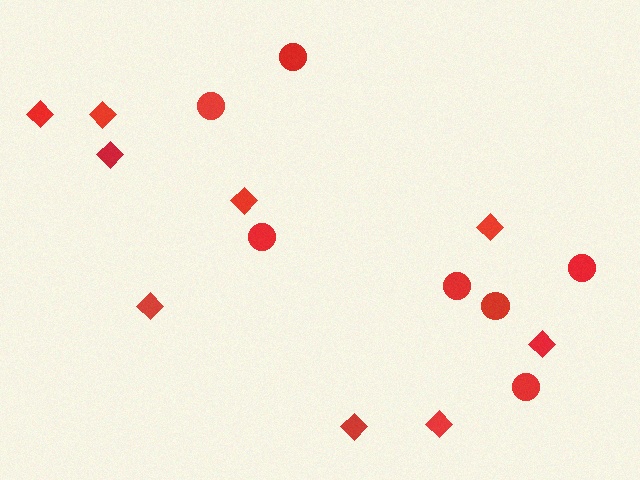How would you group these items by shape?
There are 2 groups: one group of circles (7) and one group of diamonds (9).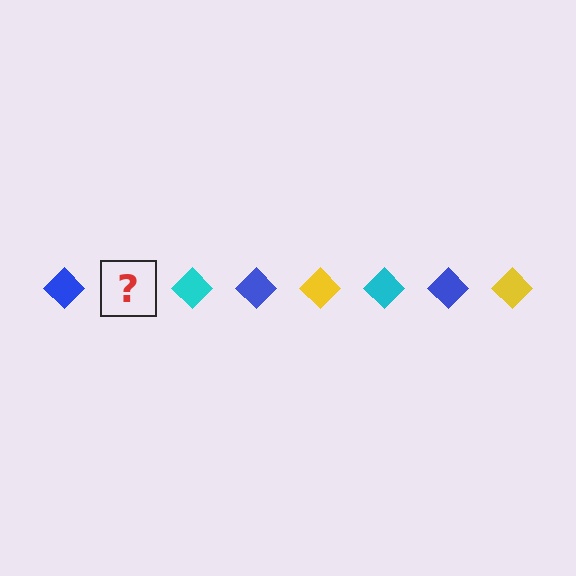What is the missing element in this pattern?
The missing element is a yellow diamond.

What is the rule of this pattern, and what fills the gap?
The rule is that the pattern cycles through blue, yellow, cyan diamonds. The gap should be filled with a yellow diamond.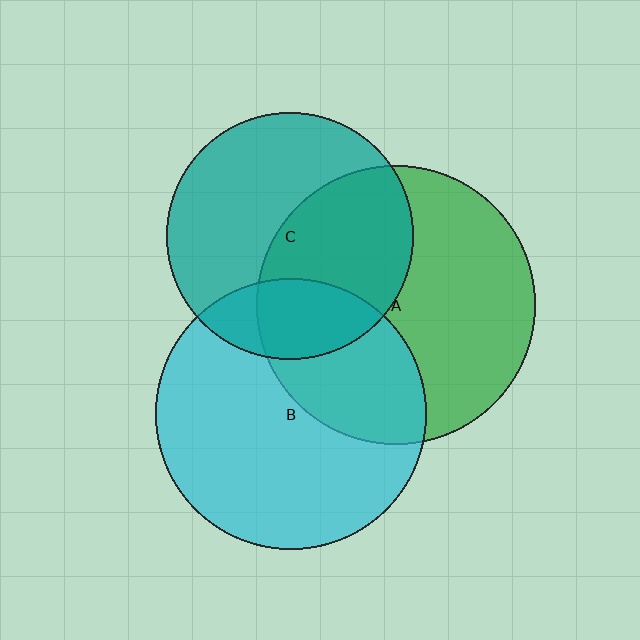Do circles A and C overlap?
Yes.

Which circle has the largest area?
Circle A (green).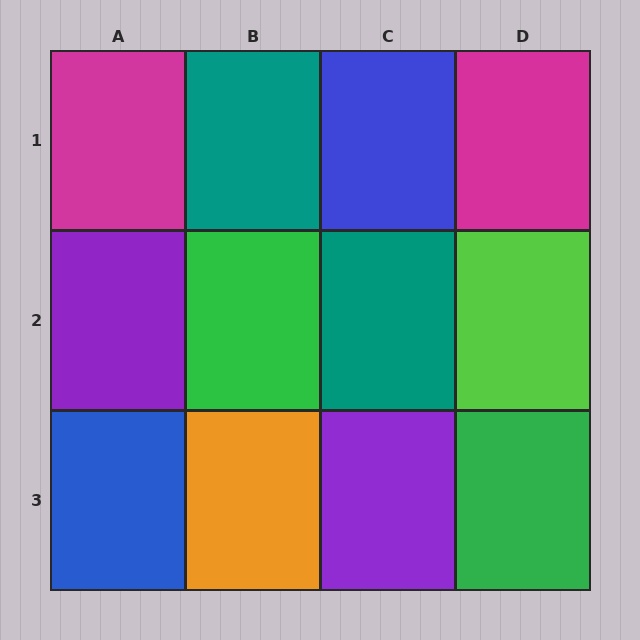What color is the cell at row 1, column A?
Magenta.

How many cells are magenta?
2 cells are magenta.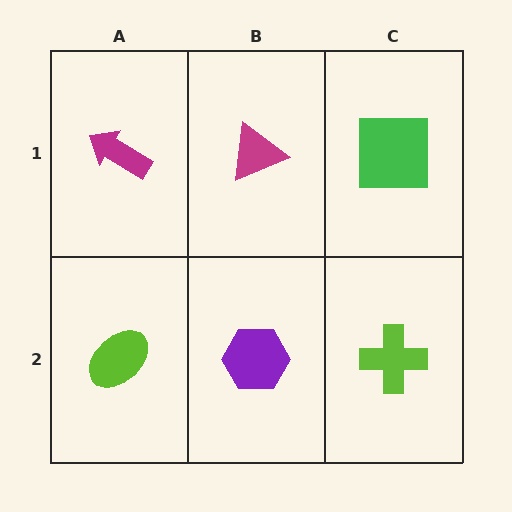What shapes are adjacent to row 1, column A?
A lime ellipse (row 2, column A), a magenta triangle (row 1, column B).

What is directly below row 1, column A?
A lime ellipse.